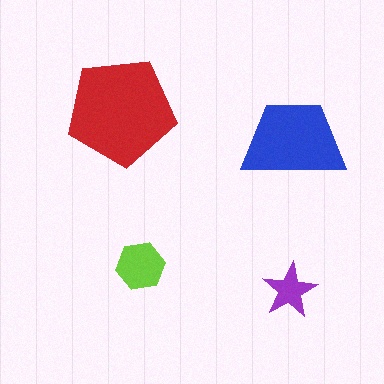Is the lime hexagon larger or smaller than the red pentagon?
Smaller.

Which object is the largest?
The red pentagon.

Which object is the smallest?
The purple star.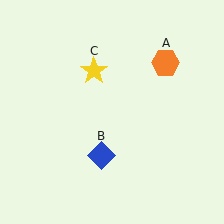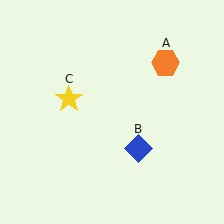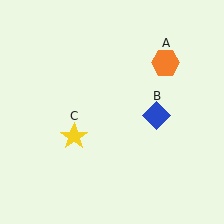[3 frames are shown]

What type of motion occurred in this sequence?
The blue diamond (object B), yellow star (object C) rotated counterclockwise around the center of the scene.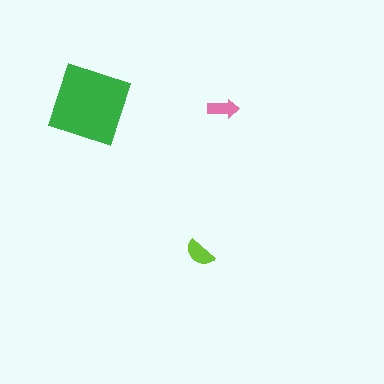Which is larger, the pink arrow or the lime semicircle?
The lime semicircle.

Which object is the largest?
The green diamond.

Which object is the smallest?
The pink arrow.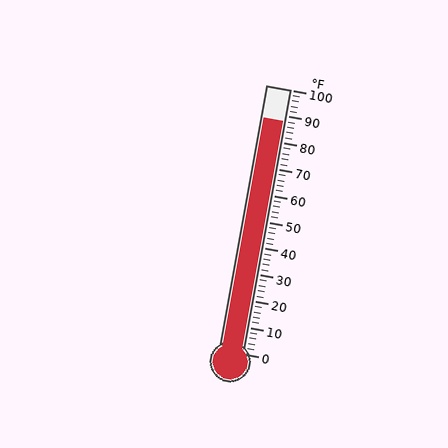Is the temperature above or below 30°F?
The temperature is above 30°F.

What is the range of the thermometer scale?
The thermometer scale ranges from 0°F to 100°F.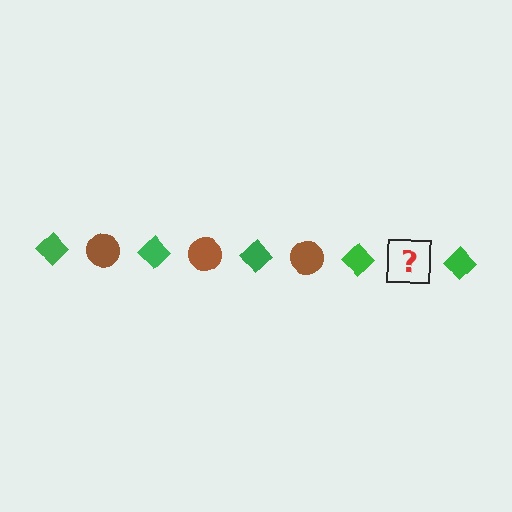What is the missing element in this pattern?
The missing element is a brown circle.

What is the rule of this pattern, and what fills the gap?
The rule is that the pattern alternates between green diamond and brown circle. The gap should be filled with a brown circle.